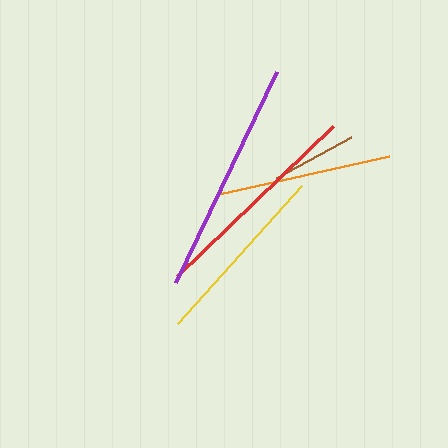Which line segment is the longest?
The purple line is the longest at approximately 234 pixels.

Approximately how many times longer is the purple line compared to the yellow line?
The purple line is approximately 1.3 times the length of the yellow line.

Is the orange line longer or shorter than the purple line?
The purple line is longer than the orange line.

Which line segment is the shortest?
The brown line is the shortest at approximately 85 pixels.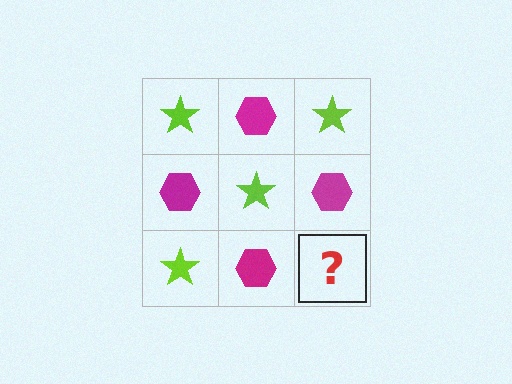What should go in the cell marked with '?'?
The missing cell should contain a lime star.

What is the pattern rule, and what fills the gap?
The rule is that it alternates lime star and magenta hexagon in a checkerboard pattern. The gap should be filled with a lime star.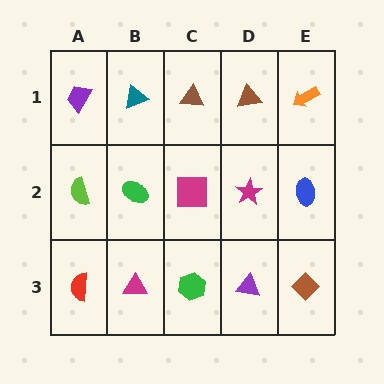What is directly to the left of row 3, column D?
A green hexagon.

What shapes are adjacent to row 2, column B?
A teal triangle (row 1, column B), a magenta triangle (row 3, column B), a lime semicircle (row 2, column A), a magenta square (row 2, column C).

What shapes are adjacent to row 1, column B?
A green ellipse (row 2, column B), a purple trapezoid (row 1, column A), a brown triangle (row 1, column C).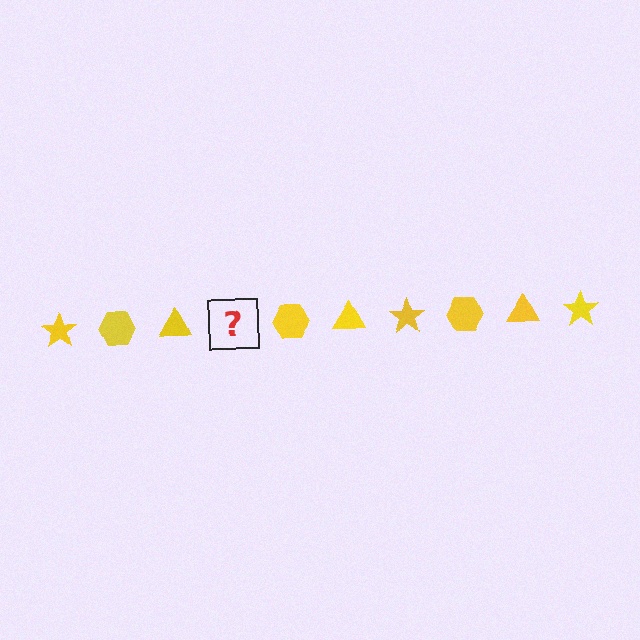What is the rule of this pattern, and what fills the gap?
The rule is that the pattern cycles through star, hexagon, triangle shapes in yellow. The gap should be filled with a yellow star.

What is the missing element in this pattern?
The missing element is a yellow star.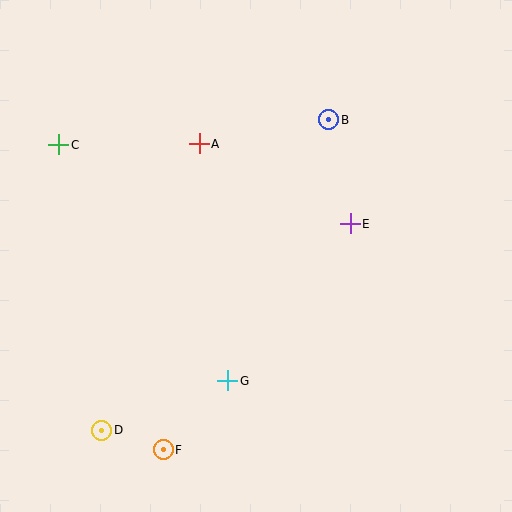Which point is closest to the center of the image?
Point E at (350, 224) is closest to the center.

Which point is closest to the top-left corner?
Point C is closest to the top-left corner.